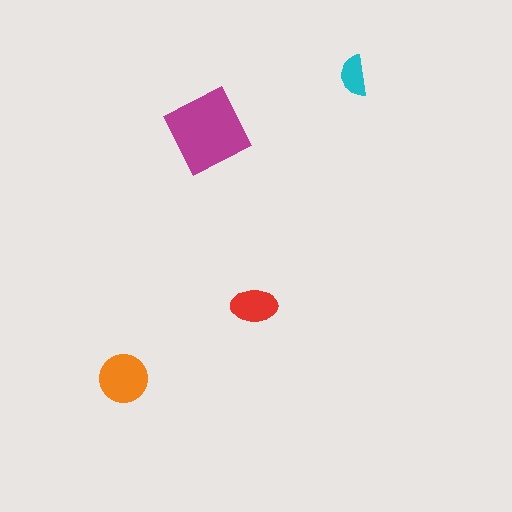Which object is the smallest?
The cyan semicircle.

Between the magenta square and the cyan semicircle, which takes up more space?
The magenta square.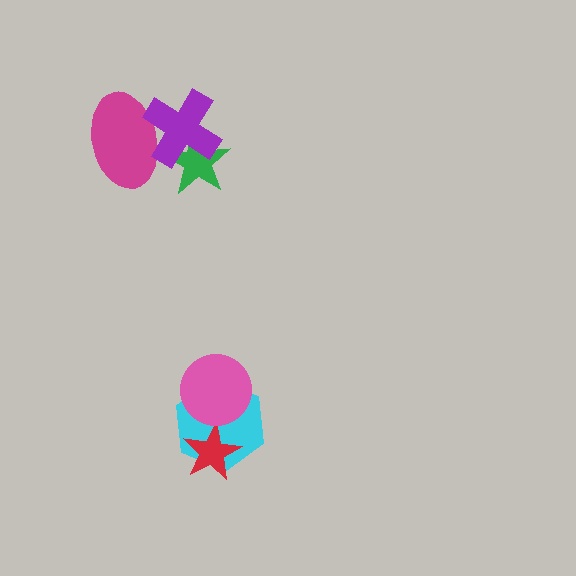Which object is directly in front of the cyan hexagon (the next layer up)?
The red star is directly in front of the cyan hexagon.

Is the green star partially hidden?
Yes, it is partially covered by another shape.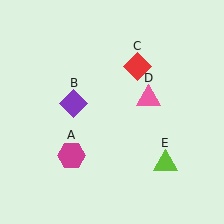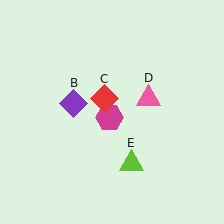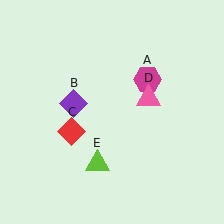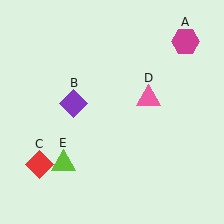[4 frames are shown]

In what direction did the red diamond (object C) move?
The red diamond (object C) moved down and to the left.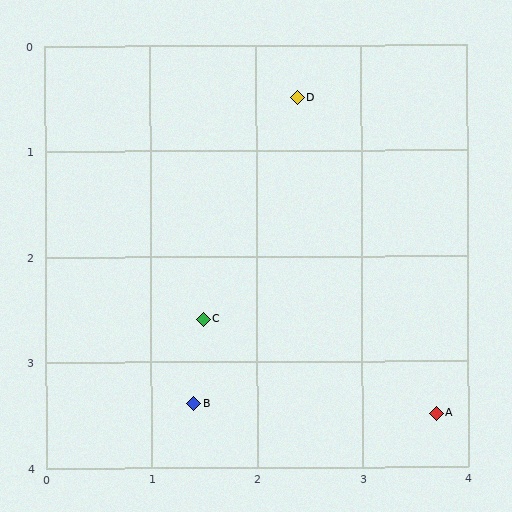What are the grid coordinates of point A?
Point A is at approximately (3.7, 3.5).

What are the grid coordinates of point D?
Point D is at approximately (2.4, 0.5).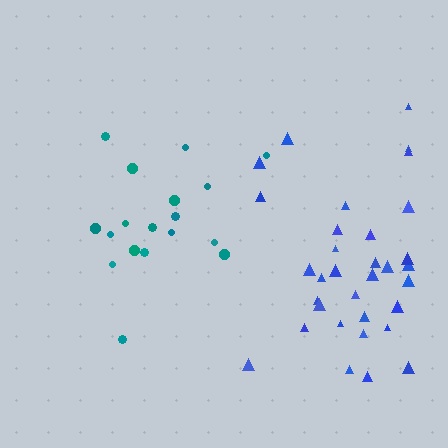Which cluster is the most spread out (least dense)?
Blue.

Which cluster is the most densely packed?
Teal.